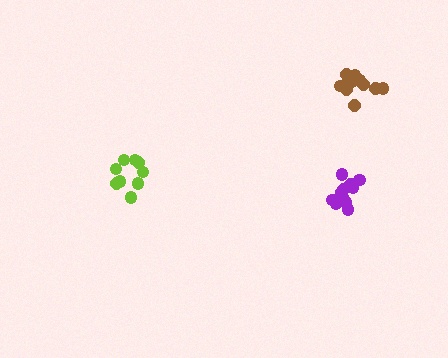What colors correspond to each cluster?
The clusters are colored: purple, lime, brown.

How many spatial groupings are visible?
There are 3 spatial groupings.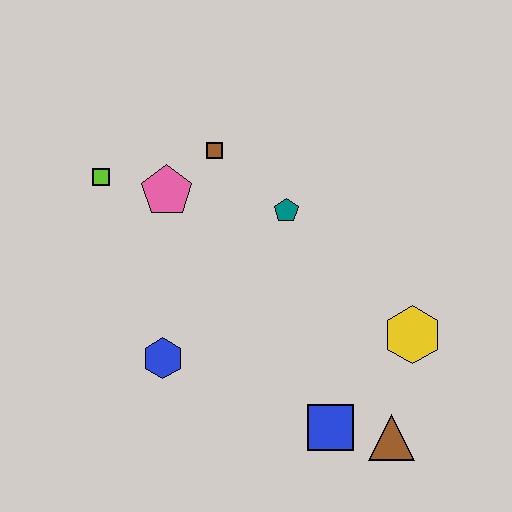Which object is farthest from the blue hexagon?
The yellow hexagon is farthest from the blue hexagon.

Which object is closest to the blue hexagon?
The pink pentagon is closest to the blue hexagon.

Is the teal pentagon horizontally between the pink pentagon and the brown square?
No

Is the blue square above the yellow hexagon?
No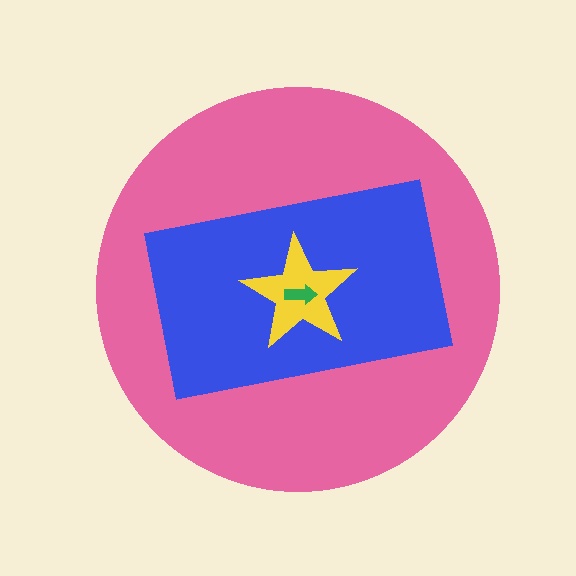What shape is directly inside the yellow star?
The green arrow.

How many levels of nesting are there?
4.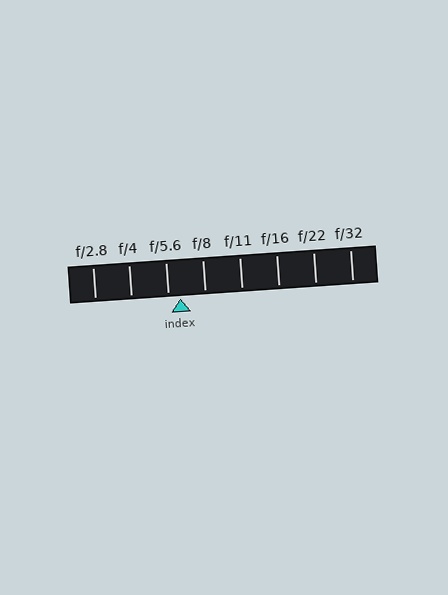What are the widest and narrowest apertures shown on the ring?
The widest aperture shown is f/2.8 and the narrowest is f/32.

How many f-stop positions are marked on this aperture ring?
There are 8 f-stop positions marked.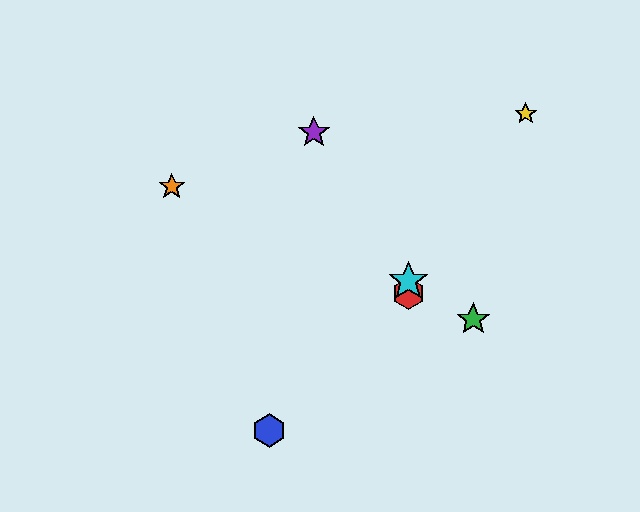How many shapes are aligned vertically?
2 shapes (the red hexagon, the cyan star) are aligned vertically.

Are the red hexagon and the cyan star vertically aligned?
Yes, both are at x≈408.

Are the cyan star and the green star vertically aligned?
No, the cyan star is at x≈408 and the green star is at x≈473.